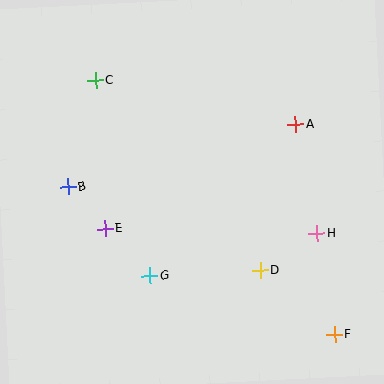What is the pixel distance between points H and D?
The distance between H and D is 68 pixels.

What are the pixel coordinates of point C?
Point C is at (96, 80).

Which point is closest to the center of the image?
Point G at (150, 276) is closest to the center.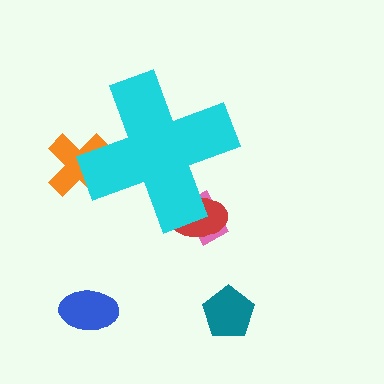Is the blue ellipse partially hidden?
No, the blue ellipse is fully visible.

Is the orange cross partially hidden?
Yes, the orange cross is partially hidden behind the cyan cross.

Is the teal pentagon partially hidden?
No, the teal pentagon is fully visible.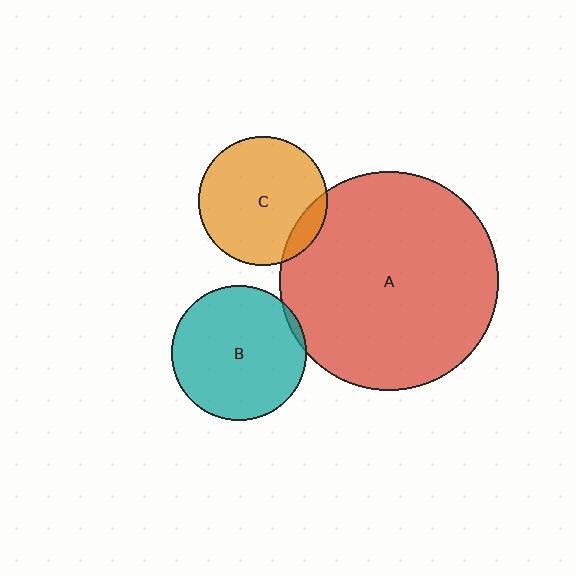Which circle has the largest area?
Circle A (red).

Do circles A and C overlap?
Yes.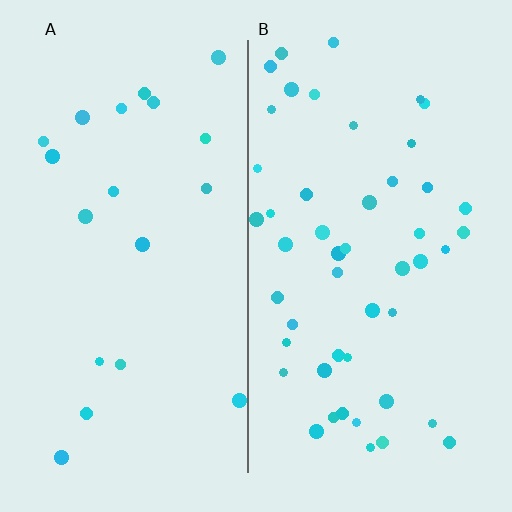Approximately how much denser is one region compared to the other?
Approximately 2.5× — region B over region A.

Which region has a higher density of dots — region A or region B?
B (the right).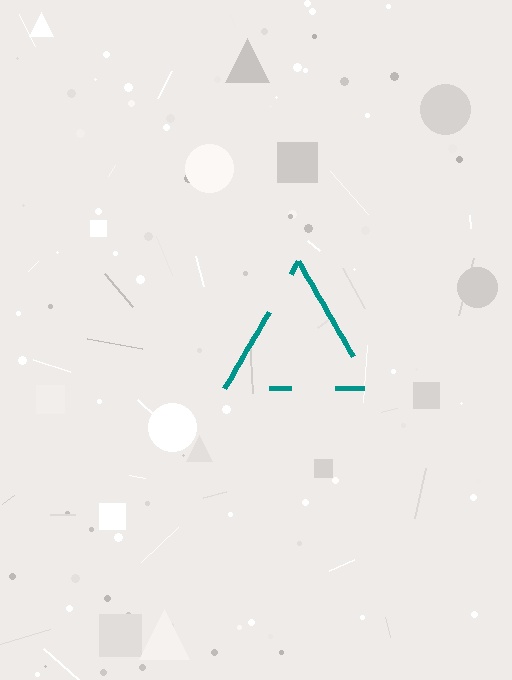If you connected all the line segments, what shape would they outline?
They would outline a triangle.